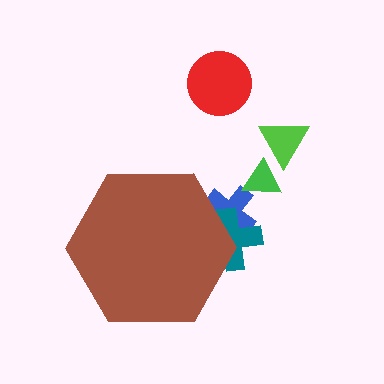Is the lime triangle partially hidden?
No, the lime triangle is fully visible.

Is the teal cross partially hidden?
Yes, the teal cross is partially hidden behind the brown hexagon.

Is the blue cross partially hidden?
Yes, the blue cross is partially hidden behind the brown hexagon.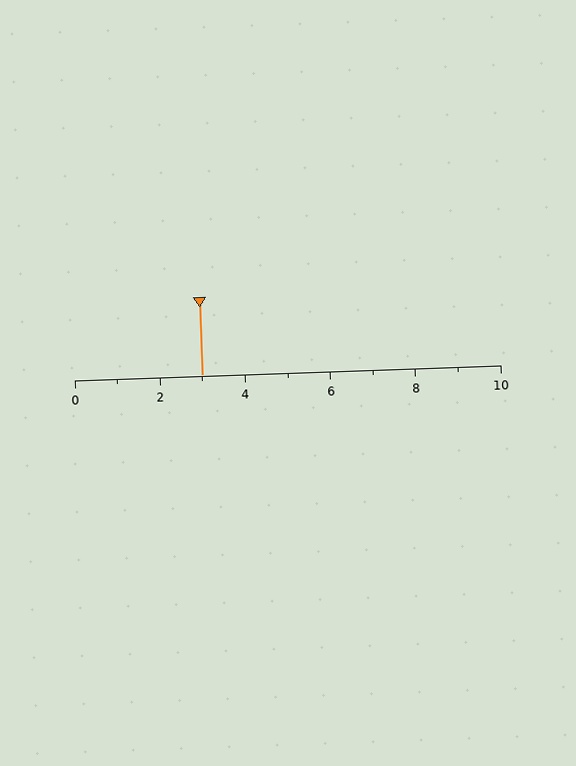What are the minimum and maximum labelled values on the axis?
The axis runs from 0 to 10.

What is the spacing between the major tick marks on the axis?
The major ticks are spaced 2 apart.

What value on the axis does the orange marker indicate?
The marker indicates approximately 3.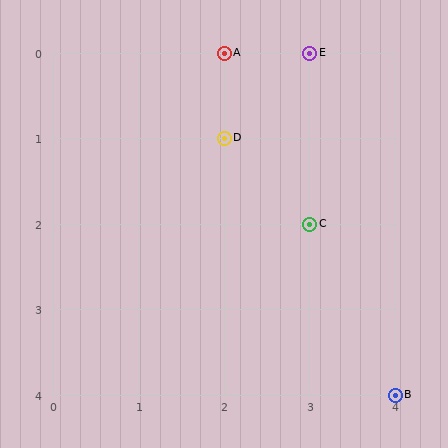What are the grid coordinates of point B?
Point B is at grid coordinates (4, 4).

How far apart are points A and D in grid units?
Points A and D are 1 row apart.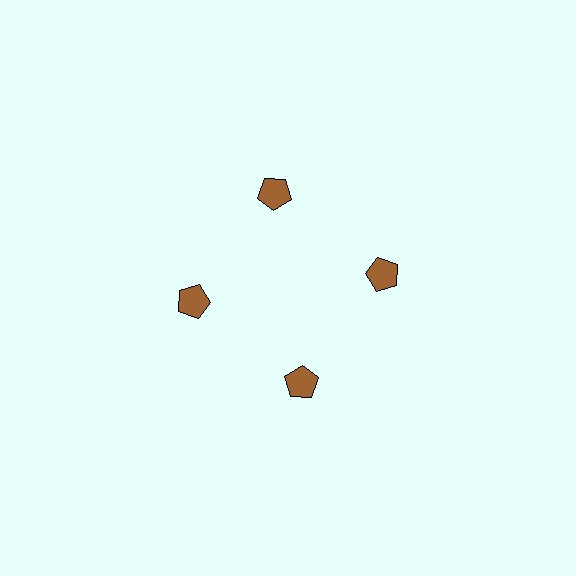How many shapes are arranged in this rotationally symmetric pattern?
There are 4 shapes, arranged in 4 groups of 1.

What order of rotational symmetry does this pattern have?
This pattern has 4-fold rotational symmetry.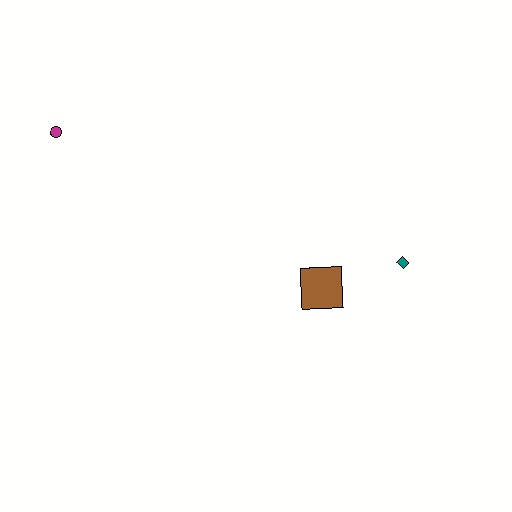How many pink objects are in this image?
There are no pink objects.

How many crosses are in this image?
There are no crosses.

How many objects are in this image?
There are 3 objects.